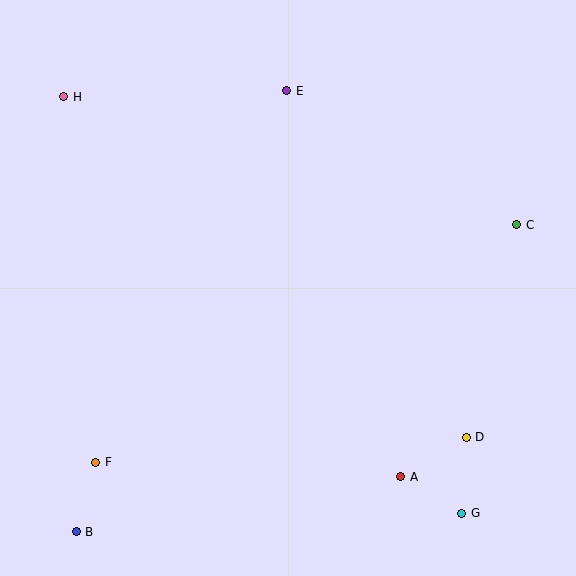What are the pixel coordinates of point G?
Point G is at (462, 513).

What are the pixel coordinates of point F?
Point F is at (96, 462).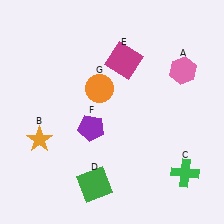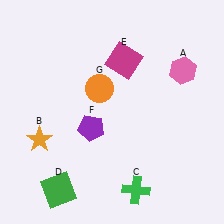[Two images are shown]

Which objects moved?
The objects that moved are: the green cross (C), the green square (D).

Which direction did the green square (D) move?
The green square (D) moved left.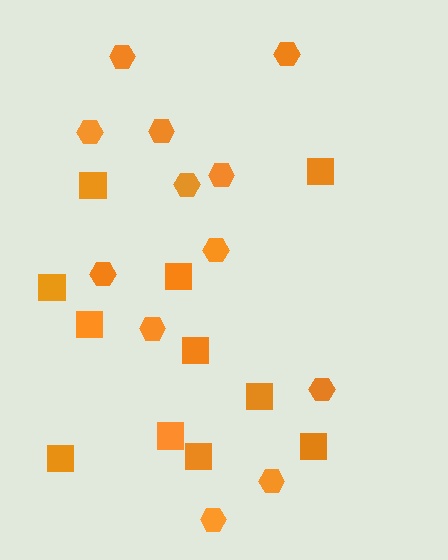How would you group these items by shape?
There are 2 groups: one group of hexagons (12) and one group of squares (11).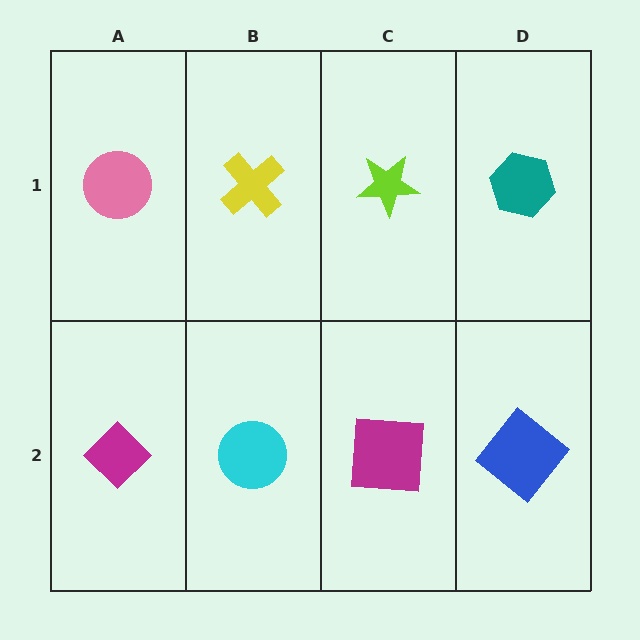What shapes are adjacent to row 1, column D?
A blue diamond (row 2, column D), a lime star (row 1, column C).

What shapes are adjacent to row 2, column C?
A lime star (row 1, column C), a cyan circle (row 2, column B), a blue diamond (row 2, column D).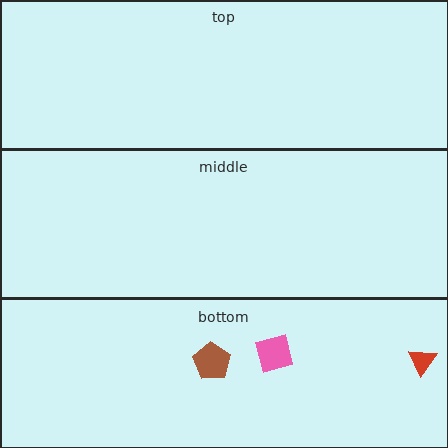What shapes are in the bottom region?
The red triangle, the brown pentagon, the pink square.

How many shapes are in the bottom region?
3.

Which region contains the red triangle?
The bottom region.